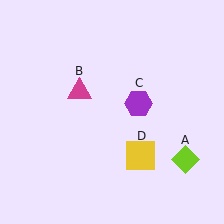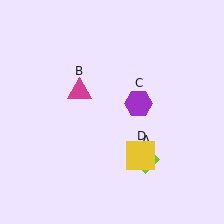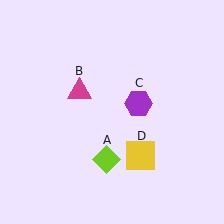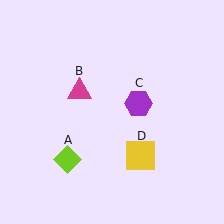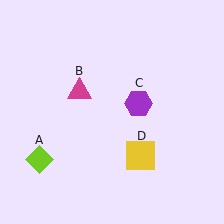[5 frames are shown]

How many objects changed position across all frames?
1 object changed position: lime diamond (object A).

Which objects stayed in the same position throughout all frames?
Magenta triangle (object B) and purple hexagon (object C) and yellow square (object D) remained stationary.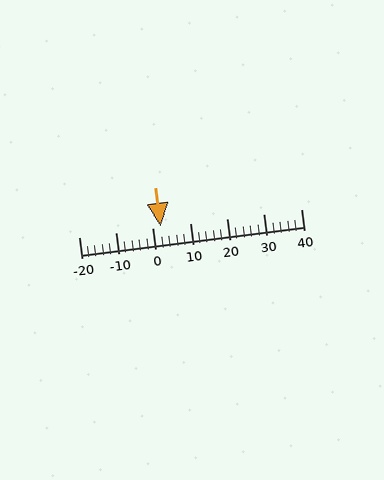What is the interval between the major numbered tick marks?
The major tick marks are spaced 10 units apart.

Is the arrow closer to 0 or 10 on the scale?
The arrow is closer to 0.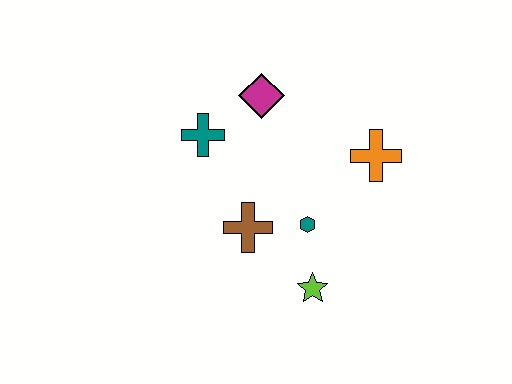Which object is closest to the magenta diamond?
The teal cross is closest to the magenta diamond.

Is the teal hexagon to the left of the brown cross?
No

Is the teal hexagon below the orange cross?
Yes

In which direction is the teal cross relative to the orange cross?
The teal cross is to the left of the orange cross.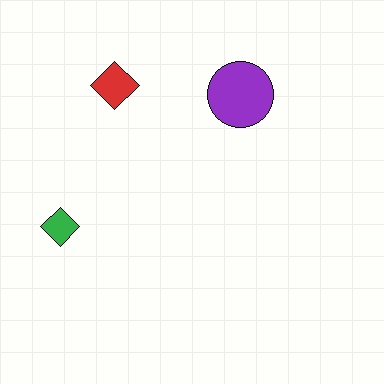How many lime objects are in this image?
There are no lime objects.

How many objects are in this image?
There are 3 objects.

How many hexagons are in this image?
There are no hexagons.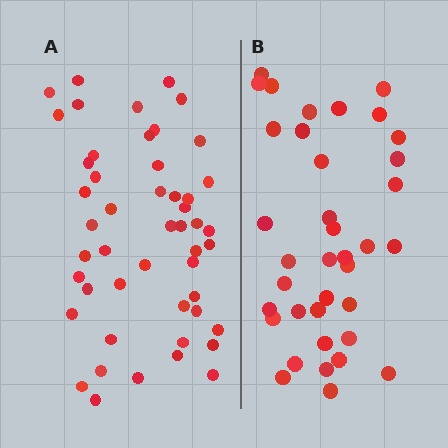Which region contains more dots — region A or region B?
Region A (the left region) has more dots.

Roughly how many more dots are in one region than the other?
Region A has roughly 12 or so more dots than region B.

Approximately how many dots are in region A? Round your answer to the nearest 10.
About 50 dots. (The exact count is 49, which rounds to 50.)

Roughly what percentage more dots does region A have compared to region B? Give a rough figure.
About 30% more.